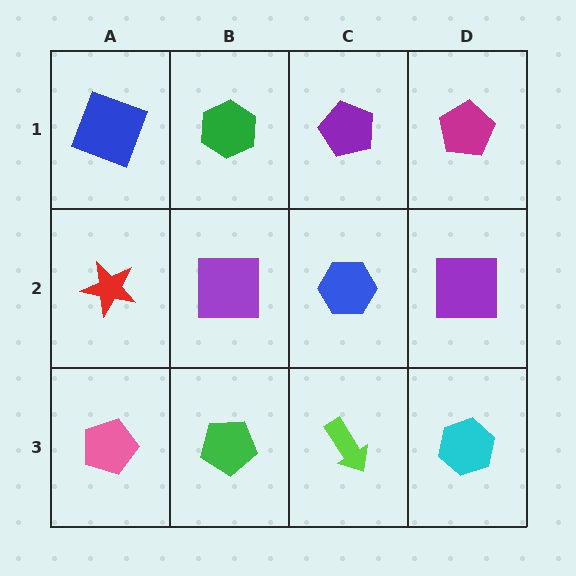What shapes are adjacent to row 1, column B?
A purple square (row 2, column B), a blue square (row 1, column A), a purple pentagon (row 1, column C).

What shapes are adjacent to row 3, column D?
A purple square (row 2, column D), a lime arrow (row 3, column C).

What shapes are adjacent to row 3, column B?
A purple square (row 2, column B), a pink pentagon (row 3, column A), a lime arrow (row 3, column C).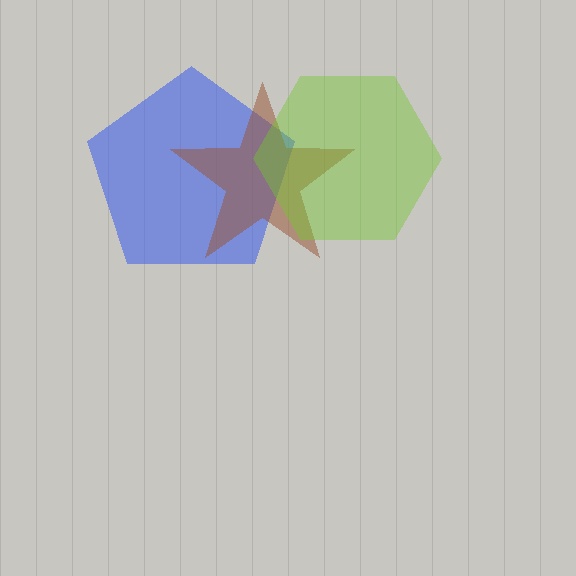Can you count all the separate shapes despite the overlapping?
Yes, there are 3 separate shapes.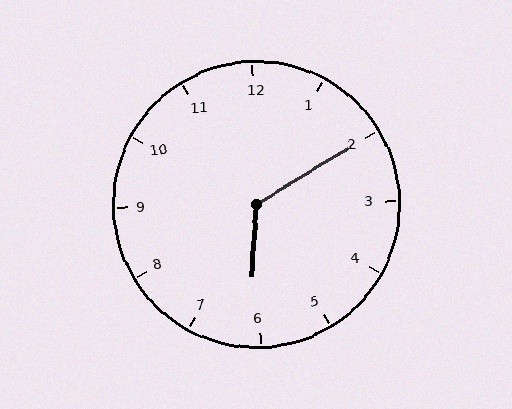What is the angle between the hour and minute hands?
Approximately 125 degrees.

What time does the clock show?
6:10.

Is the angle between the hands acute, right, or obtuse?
It is obtuse.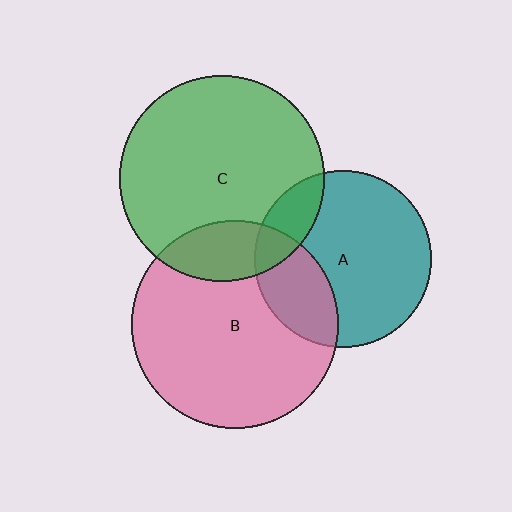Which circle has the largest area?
Circle B (pink).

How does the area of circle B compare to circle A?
Approximately 1.4 times.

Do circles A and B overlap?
Yes.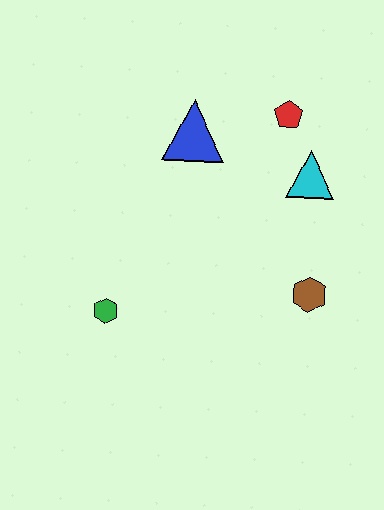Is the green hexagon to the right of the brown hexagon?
No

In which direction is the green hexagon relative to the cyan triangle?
The green hexagon is to the left of the cyan triangle.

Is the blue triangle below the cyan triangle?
No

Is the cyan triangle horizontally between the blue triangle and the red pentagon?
No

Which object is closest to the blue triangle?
The red pentagon is closest to the blue triangle.